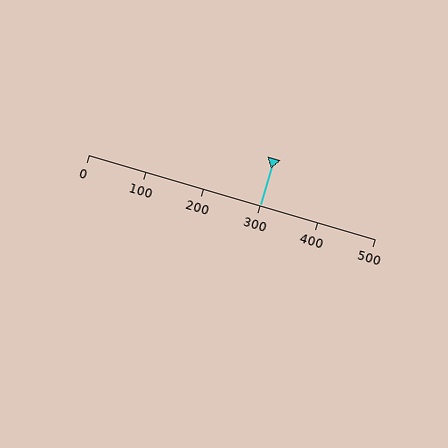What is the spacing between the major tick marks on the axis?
The major ticks are spaced 100 apart.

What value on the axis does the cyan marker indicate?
The marker indicates approximately 300.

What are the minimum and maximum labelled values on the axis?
The axis runs from 0 to 500.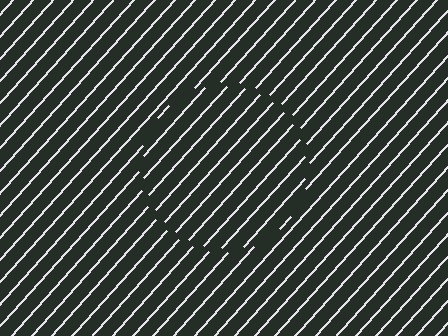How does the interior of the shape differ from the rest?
The interior of the shape contains the same grating, shifted by half a period — the contour is defined by the phase discontinuity where line-ends from the inner and outer gratings abut.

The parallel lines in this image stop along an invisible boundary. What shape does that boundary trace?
An illusory circle. The interior of the shape contains the same grating, shifted by half a period — the contour is defined by the phase discontinuity where line-ends from the inner and outer gratings abut.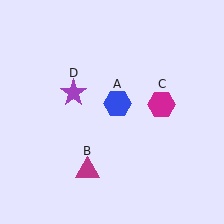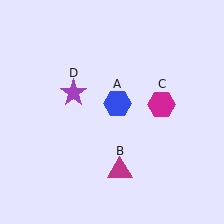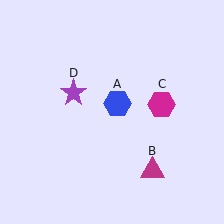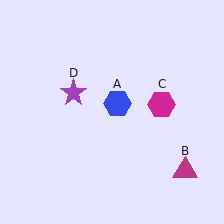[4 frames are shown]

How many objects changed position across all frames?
1 object changed position: magenta triangle (object B).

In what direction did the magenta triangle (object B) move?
The magenta triangle (object B) moved right.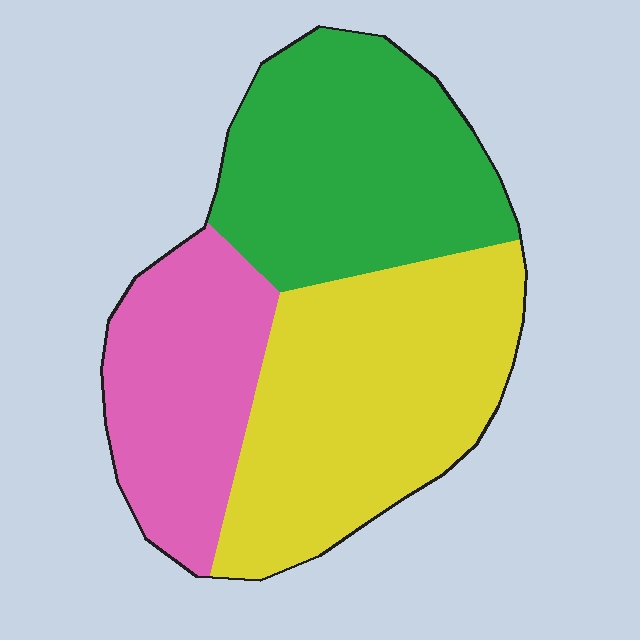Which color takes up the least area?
Pink, at roughly 25%.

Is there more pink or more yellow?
Yellow.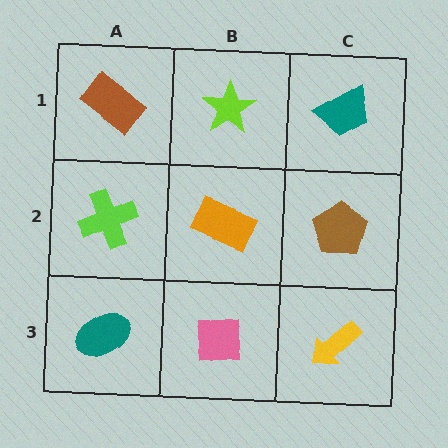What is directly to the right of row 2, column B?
A brown pentagon.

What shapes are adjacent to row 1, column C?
A brown pentagon (row 2, column C), a lime star (row 1, column B).